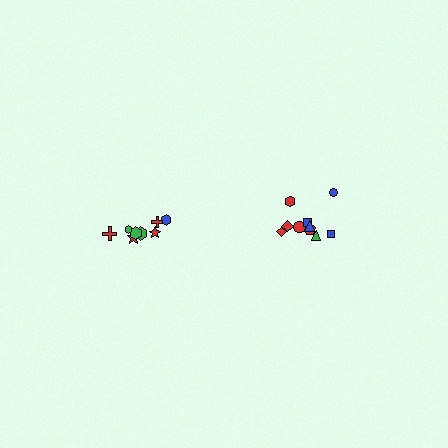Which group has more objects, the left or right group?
The right group.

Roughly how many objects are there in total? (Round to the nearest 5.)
Roughly 20 objects in total.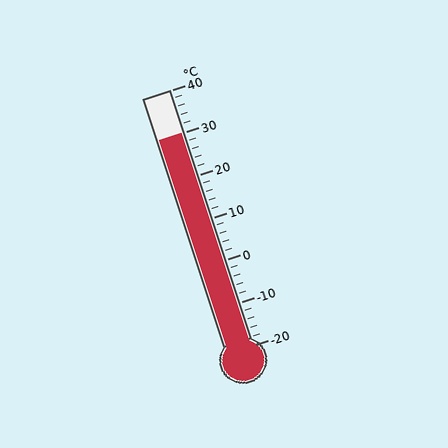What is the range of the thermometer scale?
The thermometer scale ranges from -20°C to 40°C.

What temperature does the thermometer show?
The thermometer shows approximately 30°C.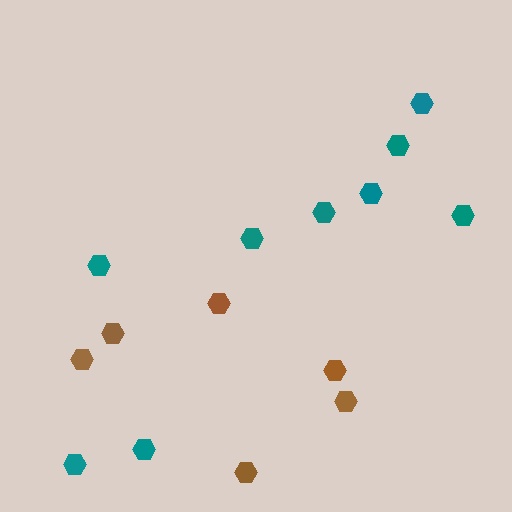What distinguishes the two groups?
There are 2 groups: one group of brown hexagons (6) and one group of teal hexagons (9).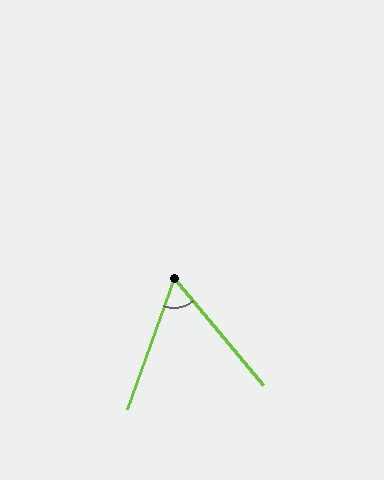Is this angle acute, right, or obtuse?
It is acute.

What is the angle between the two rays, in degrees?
Approximately 60 degrees.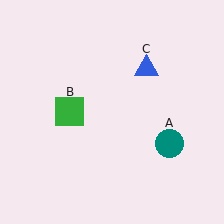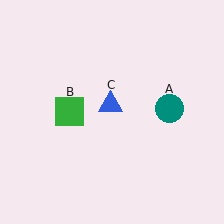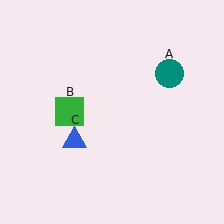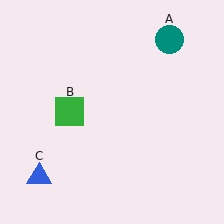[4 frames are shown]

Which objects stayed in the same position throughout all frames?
Green square (object B) remained stationary.